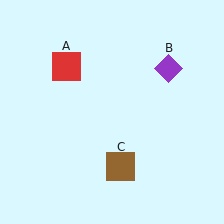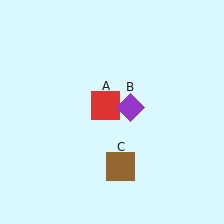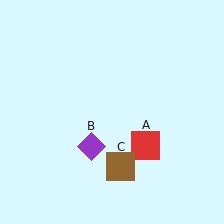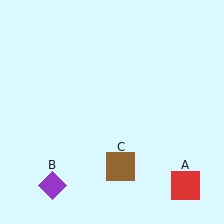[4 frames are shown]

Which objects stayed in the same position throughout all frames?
Brown square (object C) remained stationary.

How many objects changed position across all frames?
2 objects changed position: red square (object A), purple diamond (object B).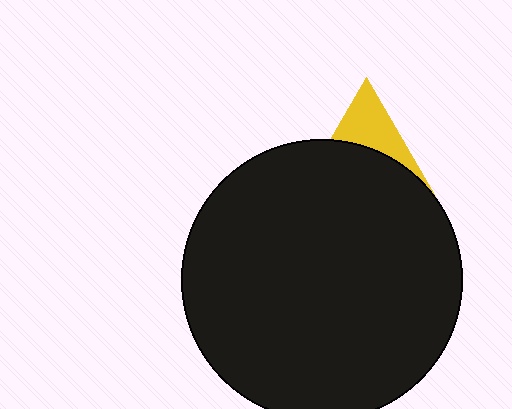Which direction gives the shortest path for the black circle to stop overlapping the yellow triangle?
Moving down gives the shortest separation.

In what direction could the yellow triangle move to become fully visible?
The yellow triangle could move up. That would shift it out from behind the black circle entirely.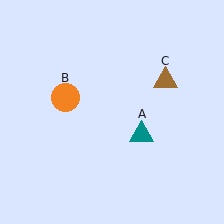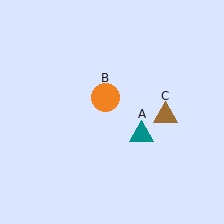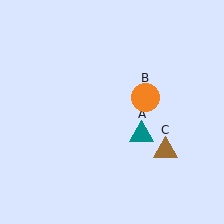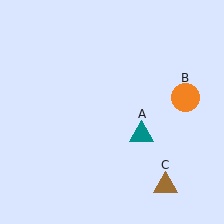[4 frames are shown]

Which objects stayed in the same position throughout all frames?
Teal triangle (object A) remained stationary.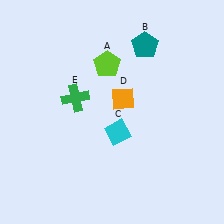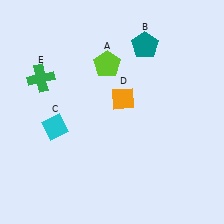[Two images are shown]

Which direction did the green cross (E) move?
The green cross (E) moved left.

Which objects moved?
The objects that moved are: the cyan diamond (C), the green cross (E).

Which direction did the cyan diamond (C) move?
The cyan diamond (C) moved left.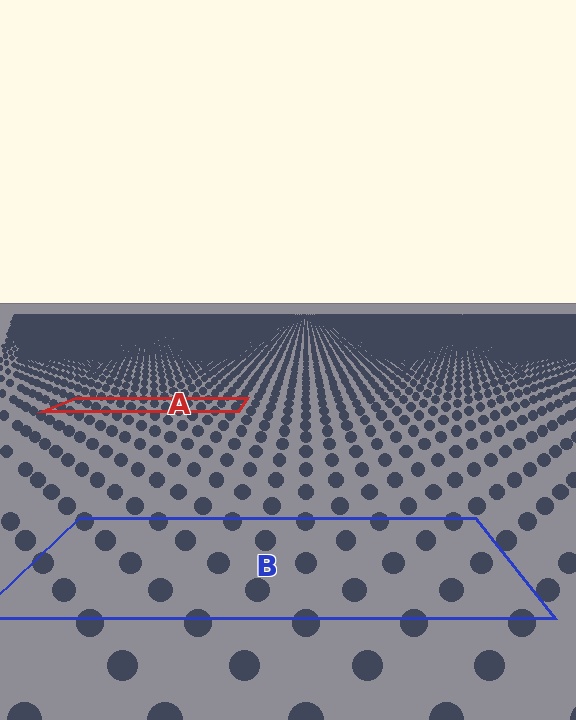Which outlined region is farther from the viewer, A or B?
Region A is farther from the viewer — the texture elements inside it appear smaller and more densely packed.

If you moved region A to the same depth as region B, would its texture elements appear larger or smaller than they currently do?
They would appear larger. At a closer depth, the same texture elements are projected at a bigger on-screen size.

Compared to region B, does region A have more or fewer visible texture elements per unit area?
Region A has more texture elements per unit area — they are packed more densely because it is farther away.